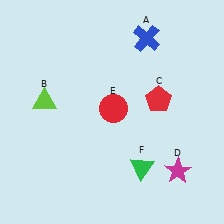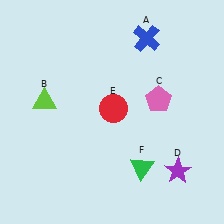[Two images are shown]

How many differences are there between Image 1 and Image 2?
There are 2 differences between the two images.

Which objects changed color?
C changed from red to pink. D changed from magenta to purple.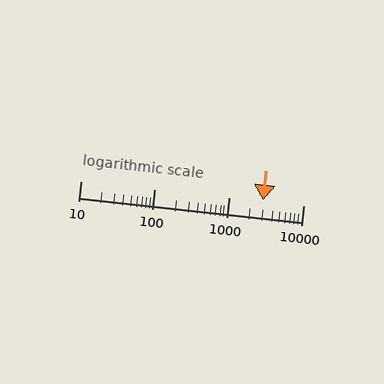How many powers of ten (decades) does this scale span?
The scale spans 3 decades, from 10 to 10000.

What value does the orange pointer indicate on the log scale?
The pointer indicates approximately 2900.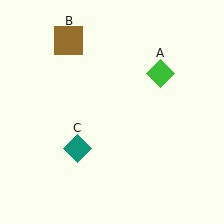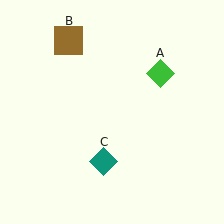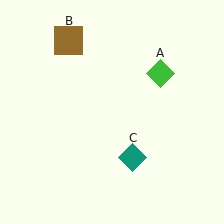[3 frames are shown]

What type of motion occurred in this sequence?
The teal diamond (object C) rotated counterclockwise around the center of the scene.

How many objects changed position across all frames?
1 object changed position: teal diamond (object C).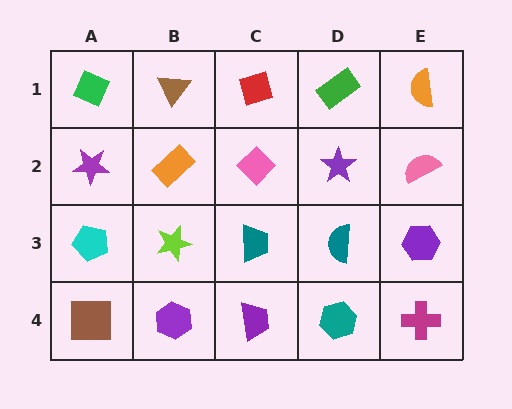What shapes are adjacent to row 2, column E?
An orange semicircle (row 1, column E), a purple hexagon (row 3, column E), a purple star (row 2, column D).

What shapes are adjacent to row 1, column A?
A purple star (row 2, column A), a brown triangle (row 1, column B).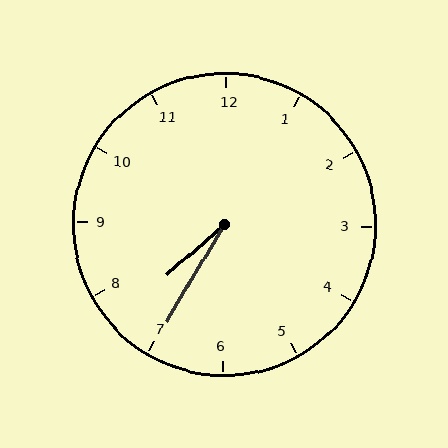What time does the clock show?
7:35.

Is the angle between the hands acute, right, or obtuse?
It is acute.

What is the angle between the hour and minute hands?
Approximately 18 degrees.